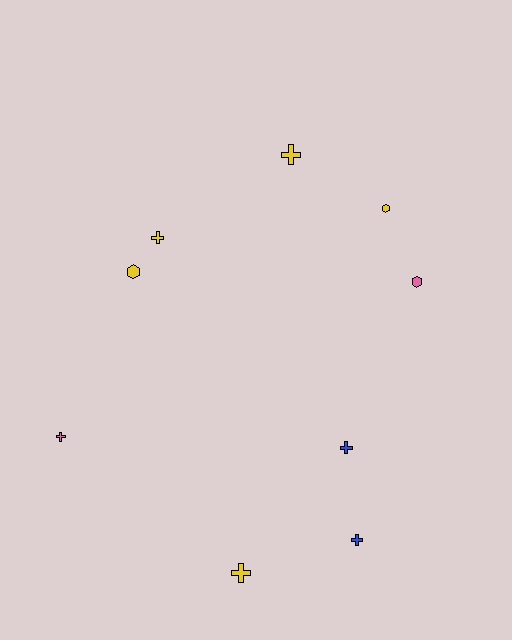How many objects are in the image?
There are 9 objects.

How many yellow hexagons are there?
There are 2 yellow hexagons.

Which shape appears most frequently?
Cross, with 6 objects.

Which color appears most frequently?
Yellow, with 5 objects.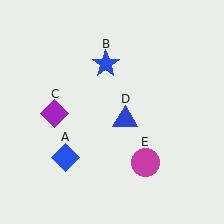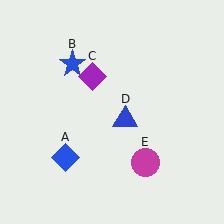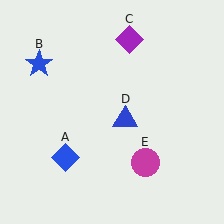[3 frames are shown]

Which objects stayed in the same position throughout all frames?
Blue diamond (object A) and blue triangle (object D) and magenta circle (object E) remained stationary.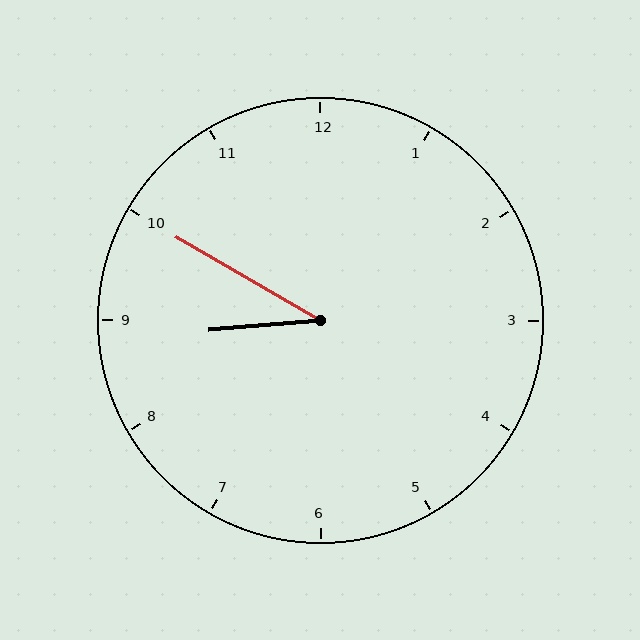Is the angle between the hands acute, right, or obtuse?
It is acute.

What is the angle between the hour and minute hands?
Approximately 35 degrees.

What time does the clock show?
8:50.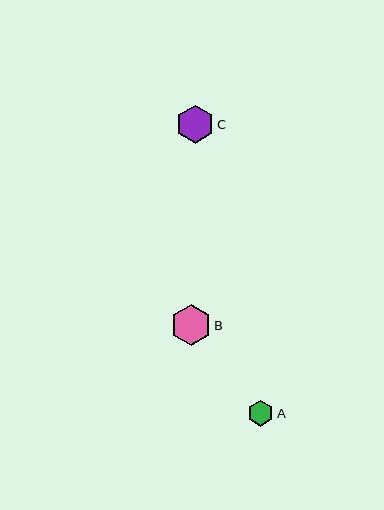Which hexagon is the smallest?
Hexagon A is the smallest with a size of approximately 26 pixels.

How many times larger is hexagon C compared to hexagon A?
Hexagon C is approximately 1.5 times the size of hexagon A.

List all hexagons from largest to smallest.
From largest to smallest: B, C, A.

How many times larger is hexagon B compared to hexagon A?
Hexagon B is approximately 1.6 times the size of hexagon A.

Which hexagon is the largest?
Hexagon B is the largest with a size of approximately 40 pixels.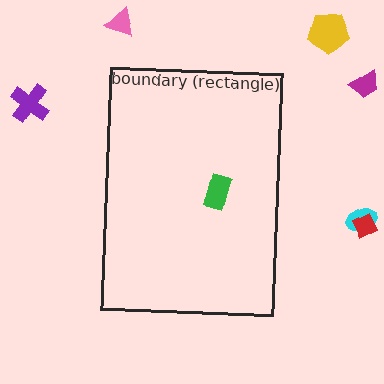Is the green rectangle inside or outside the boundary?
Inside.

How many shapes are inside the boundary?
1 inside, 6 outside.